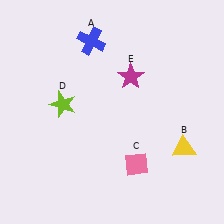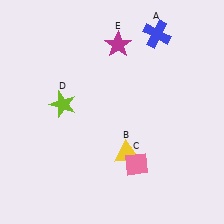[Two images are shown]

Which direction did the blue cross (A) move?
The blue cross (A) moved right.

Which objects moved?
The objects that moved are: the blue cross (A), the yellow triangle (B), the magenta star (E).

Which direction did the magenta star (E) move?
The magenta star (E) moved up.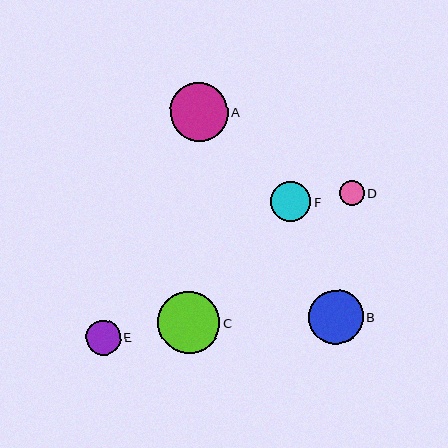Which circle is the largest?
Circle C is the largest with a size of approximately 62 pixels.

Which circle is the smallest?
Circle D is the smallest with a size of approximately 25 pixels.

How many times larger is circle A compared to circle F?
Circle A is approximately 1.5 times the size of circle F.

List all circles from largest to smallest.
From largest to smallest: C, A, B, F, E, D.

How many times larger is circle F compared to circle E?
Circle F is approximately 1.1 times the size of circle E.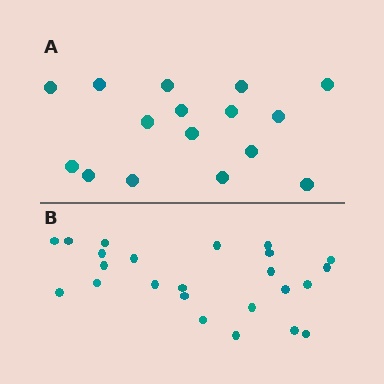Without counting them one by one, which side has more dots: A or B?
Region B (the bottom region) has more dots.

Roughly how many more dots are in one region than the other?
Region B has roughly 8 or so more dots than region A.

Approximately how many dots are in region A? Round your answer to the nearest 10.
About 20 dots. (The exact count is 16, which rounds to 20.)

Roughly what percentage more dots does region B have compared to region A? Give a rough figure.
About 50% more.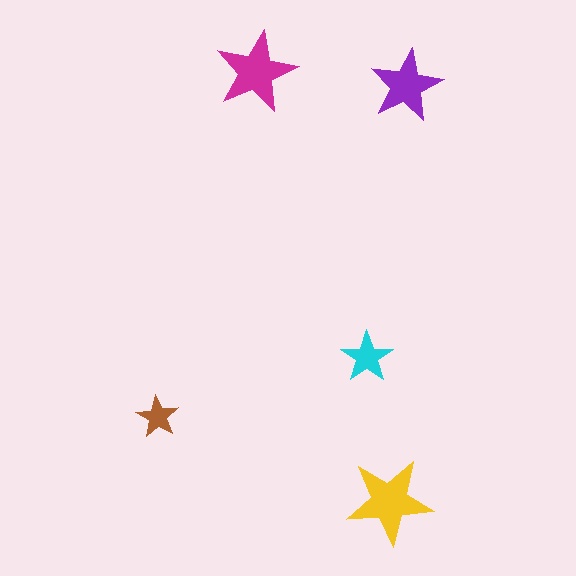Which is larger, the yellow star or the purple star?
The yellow one.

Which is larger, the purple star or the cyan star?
The purple one.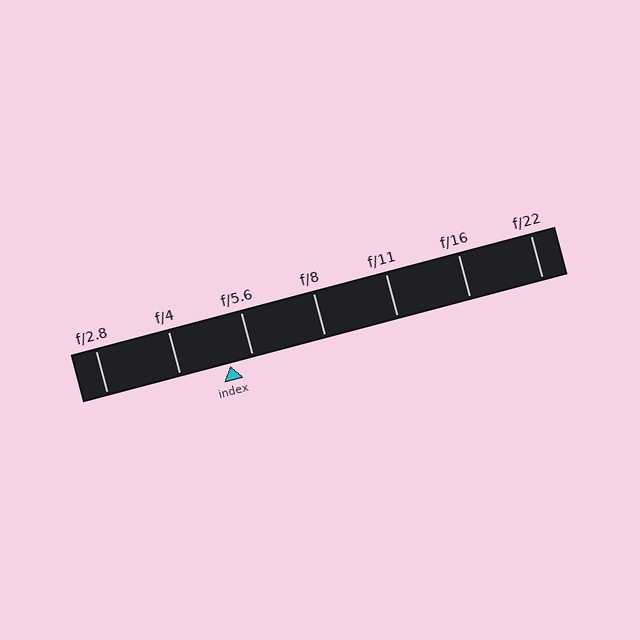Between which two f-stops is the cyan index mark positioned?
The index mark is between f/4 and f/5.6.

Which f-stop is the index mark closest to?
The index mark is closest to f/5.6.